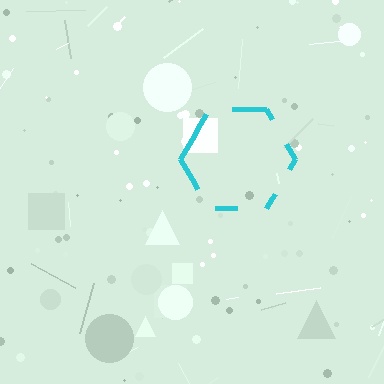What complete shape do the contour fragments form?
The contour fragments form a hexagon.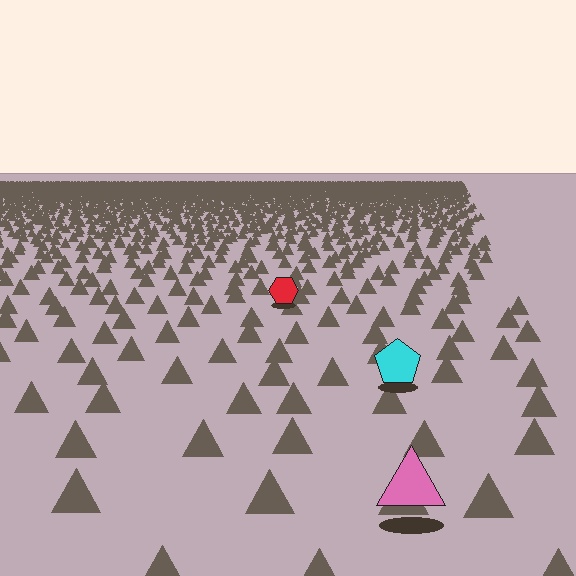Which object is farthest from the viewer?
The red hexagon is farthest from the viewer. It appears smaller and the ground texture around it is denser.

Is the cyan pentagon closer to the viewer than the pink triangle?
No. The pink triangle is closer — you can tell from the texture gradient: the ground texture is coarser near it.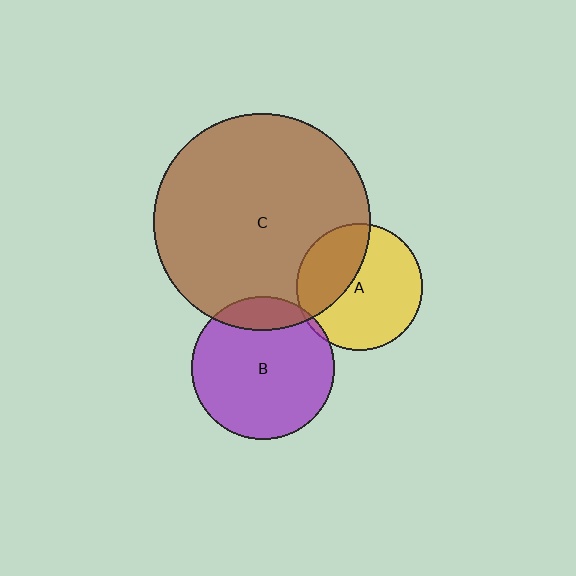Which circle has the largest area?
Circle C (brown).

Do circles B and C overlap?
Yes.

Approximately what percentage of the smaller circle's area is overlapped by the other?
Approximately 15%.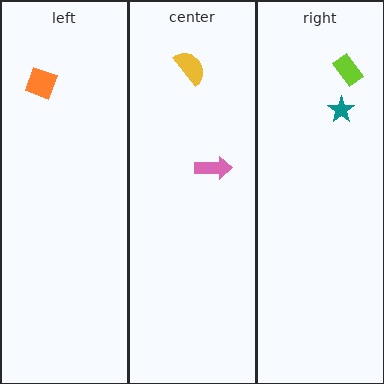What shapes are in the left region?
The orange diamond.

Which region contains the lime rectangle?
The right region.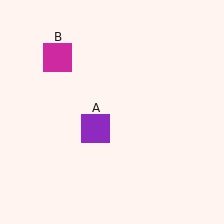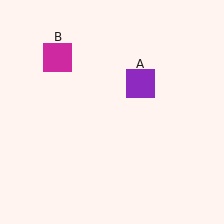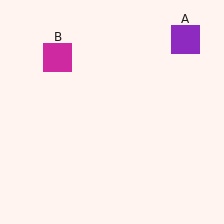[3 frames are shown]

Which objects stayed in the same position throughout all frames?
Magenta square (object B) remained stationary.